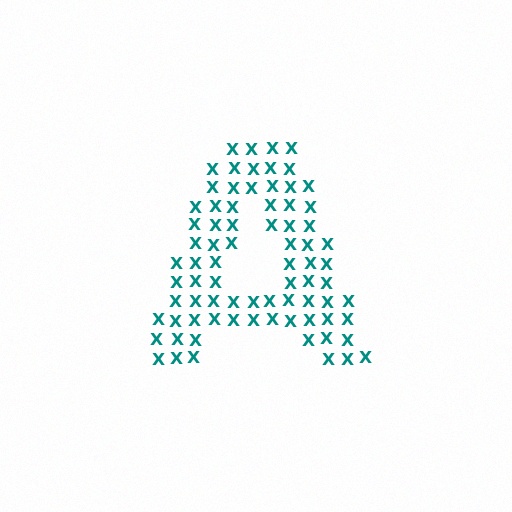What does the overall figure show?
The overall figure shows the letter A.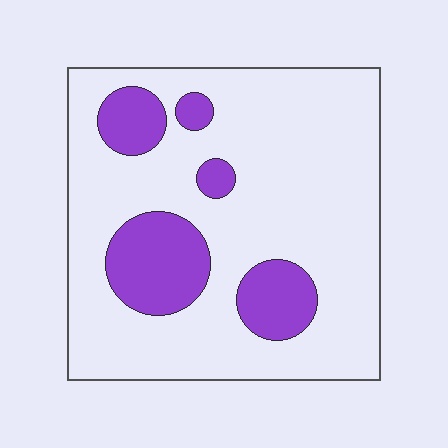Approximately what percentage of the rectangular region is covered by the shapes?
Approximately 20%.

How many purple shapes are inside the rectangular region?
5.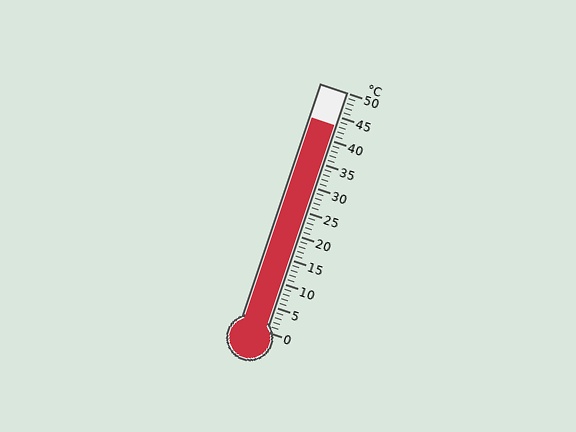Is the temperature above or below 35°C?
The temperature is above 35°C.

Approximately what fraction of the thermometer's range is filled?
The thermometer is filled to approximately 85% of its range.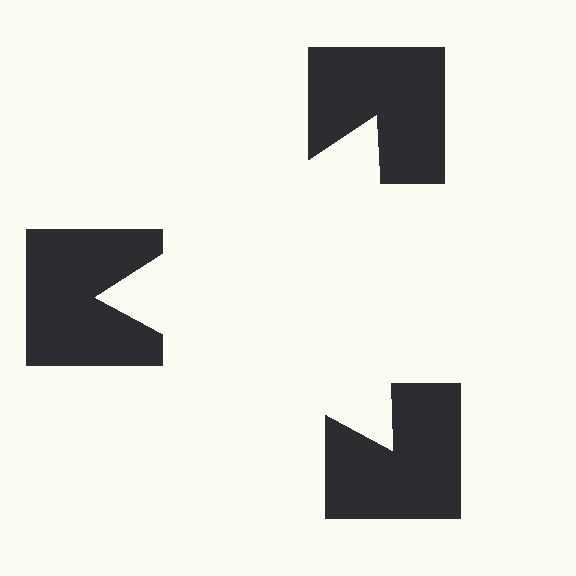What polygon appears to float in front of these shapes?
An illusory triangle — its edges are inferred from the aligned wedge cuts in the notched squares, not physically drawn.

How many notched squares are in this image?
There are 3 — one at each vertex of the illusory triangle.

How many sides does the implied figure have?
3 sides.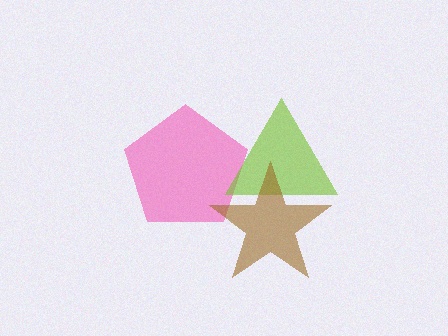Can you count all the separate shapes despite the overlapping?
Yes, there are 3 separate shapes.